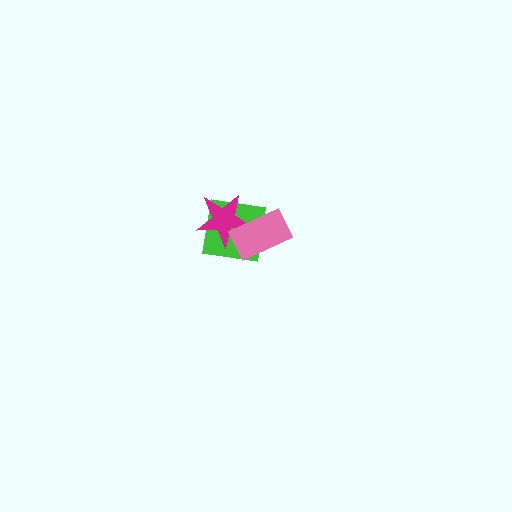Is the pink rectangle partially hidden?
No, no other shape covers it.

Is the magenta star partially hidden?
Yes, it is partially covered by another shape.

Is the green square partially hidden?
Yes, it is partially covered by another shape.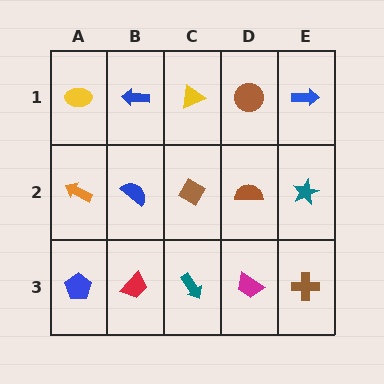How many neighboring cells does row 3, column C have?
3.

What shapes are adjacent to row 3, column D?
A brown semicircle (row 2, column D), a teal arrow (row 3, column C), a brown cross (row 3, column E).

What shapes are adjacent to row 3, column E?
A teal star (row 2, column E), a magenta trapezoid (row 3, column D).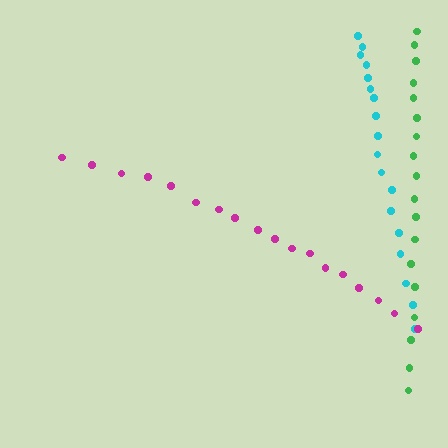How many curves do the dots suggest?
There are 3 distinct paths.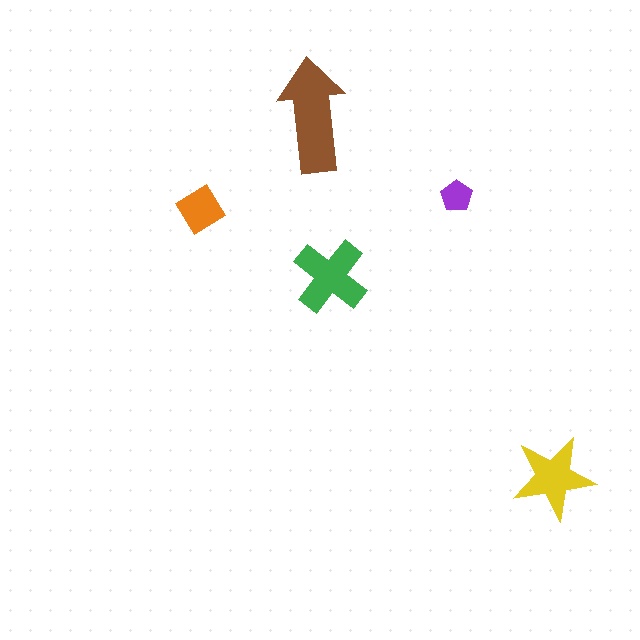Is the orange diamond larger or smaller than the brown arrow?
Smaller.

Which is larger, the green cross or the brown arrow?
The brown arrow.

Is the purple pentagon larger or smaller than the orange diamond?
Smaller.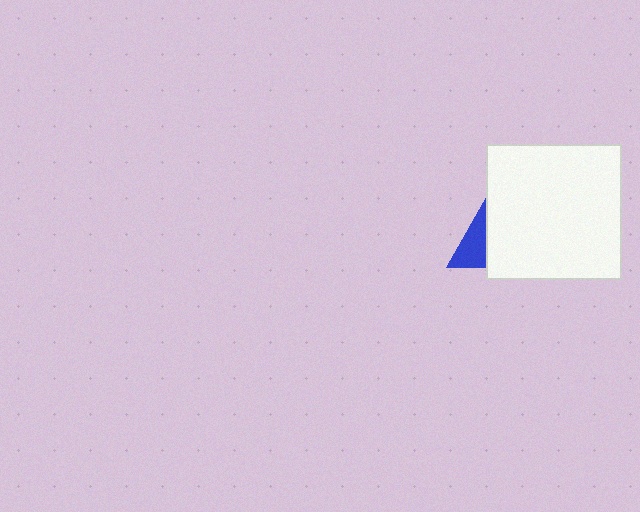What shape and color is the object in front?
The object in front is a white square.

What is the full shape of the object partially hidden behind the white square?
The partially hidden object is a blue triangle.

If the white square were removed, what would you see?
You would see the complete blue triangle.